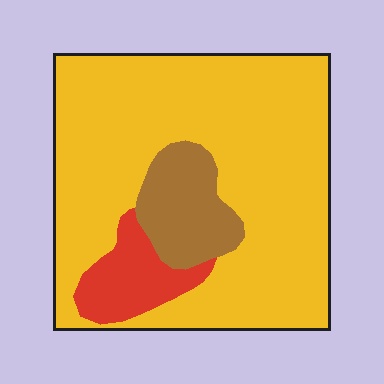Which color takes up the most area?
Yellow, at roughly 80%.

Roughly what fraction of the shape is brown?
Brown takes up less than a quarter of the shape.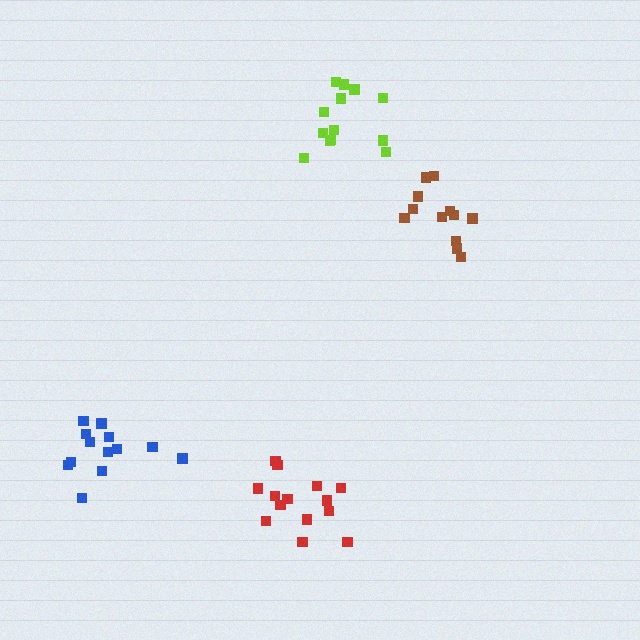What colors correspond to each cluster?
The clusters are colored: brown, red, lime, blue.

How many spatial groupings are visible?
There are 4 spatial groupings.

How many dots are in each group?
Group 1: 12 dots, Group 2: 14 dots, Group 3: 13 dots, Group 4: 13 dots (52 total).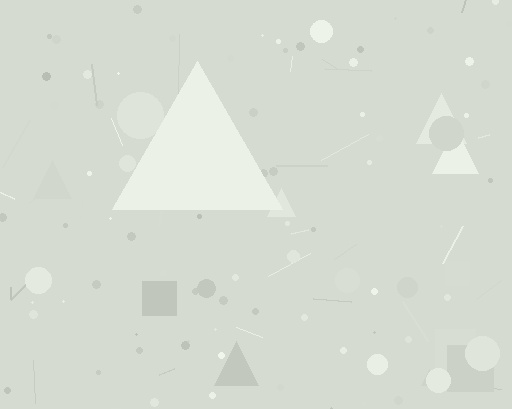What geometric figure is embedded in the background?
A triangle is embedded in the background.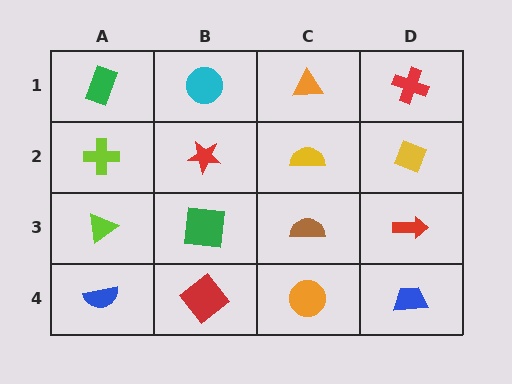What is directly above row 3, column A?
A lime cross.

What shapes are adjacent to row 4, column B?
A green square (row 3, column B), a blue semicircle (row 4, column A), an orange circle (row 4, column C).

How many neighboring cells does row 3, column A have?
3.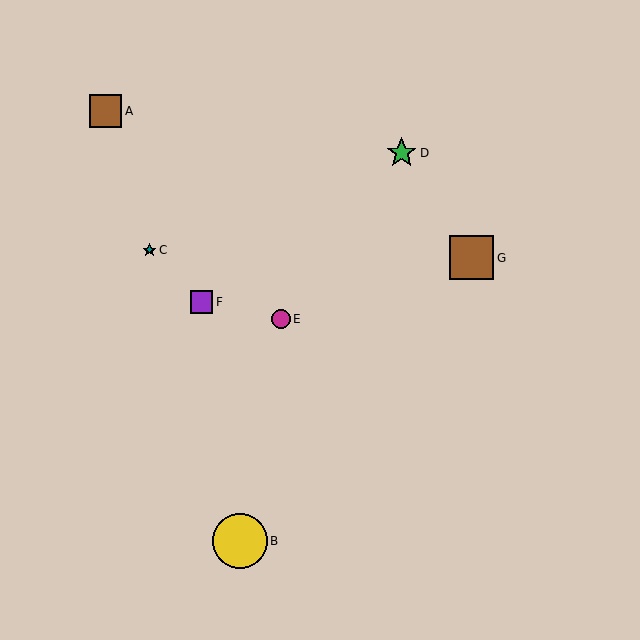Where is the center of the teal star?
The center of the teal star is at (150, 250).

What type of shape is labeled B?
Shape B is a yellow circle.